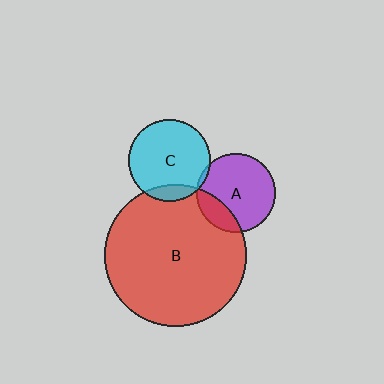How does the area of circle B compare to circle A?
Approximately 3.2 times.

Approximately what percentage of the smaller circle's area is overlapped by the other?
Approximately 20%.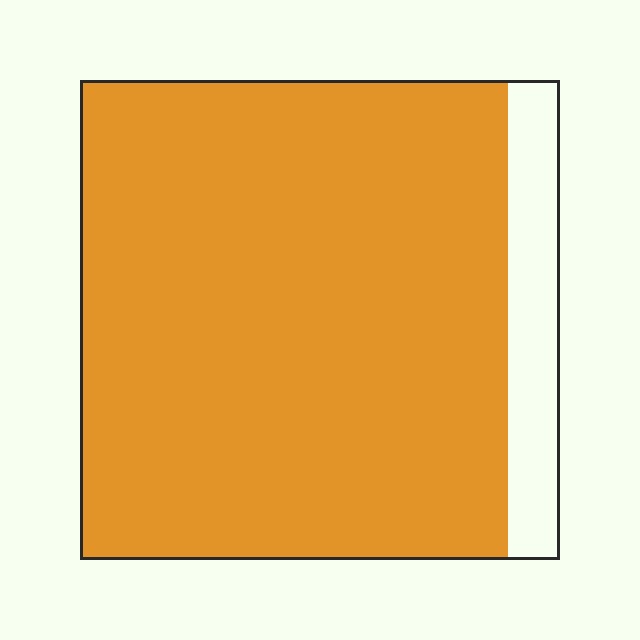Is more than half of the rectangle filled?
Yes.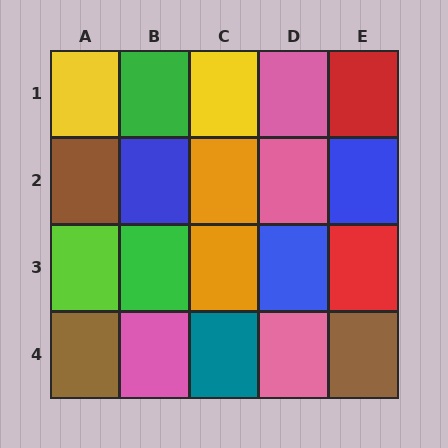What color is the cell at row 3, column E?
Red.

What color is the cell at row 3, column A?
Lime.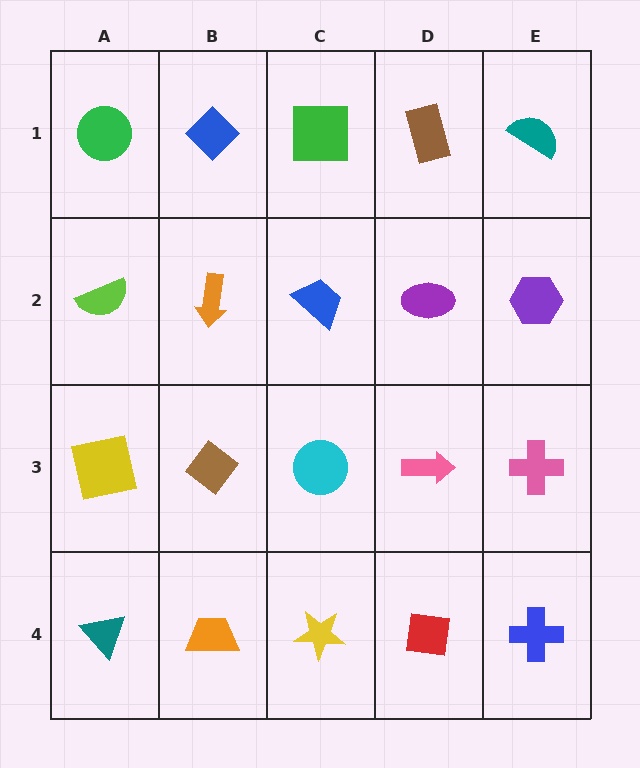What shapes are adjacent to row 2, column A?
A green circle (row 1, column A), a yellow square (row 3, column A), an orange arrow (row 2, column B).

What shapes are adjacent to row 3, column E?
A purple hexagon (row 2, column E), a blue cross (row 4, column E), a pink arrow (row 3, column D).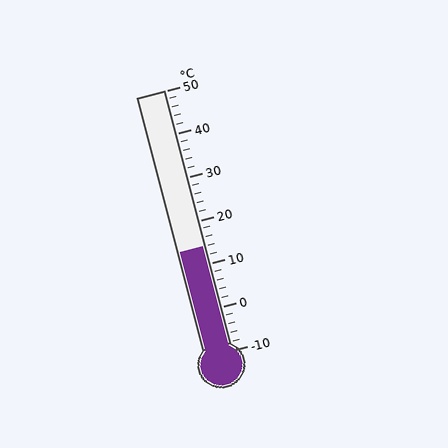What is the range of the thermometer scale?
The thermometer scale ranges from -10°C to 50°C.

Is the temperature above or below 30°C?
The temperature is below 30°C.